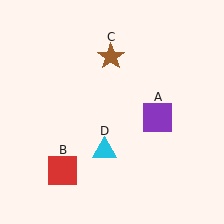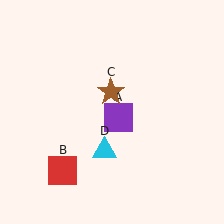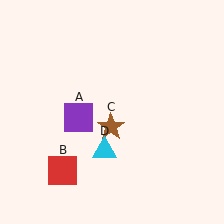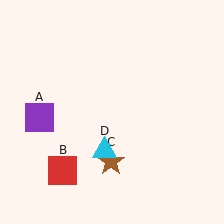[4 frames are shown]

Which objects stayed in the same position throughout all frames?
Red square (object B) and cyan triangle (object D) remained stationary.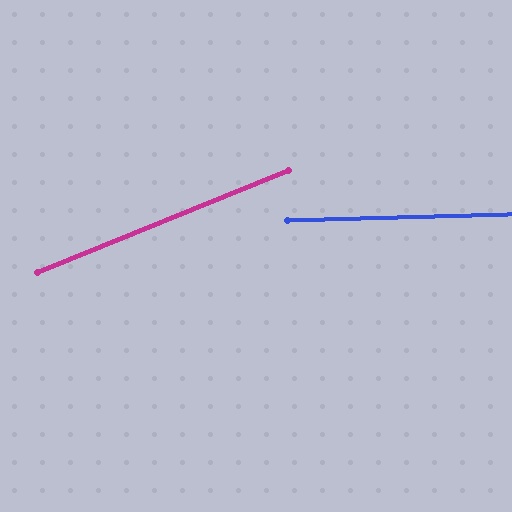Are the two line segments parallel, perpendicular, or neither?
Neither parallel nor perpendicular — they differ by about 20°.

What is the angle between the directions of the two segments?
Approximately 20 degrees.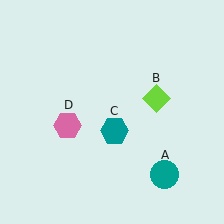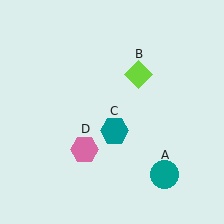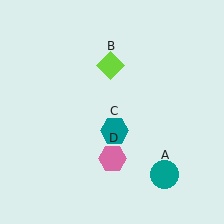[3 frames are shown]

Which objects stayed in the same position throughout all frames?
Teal circle (object A) and teal hexagon (object C) remained stationary.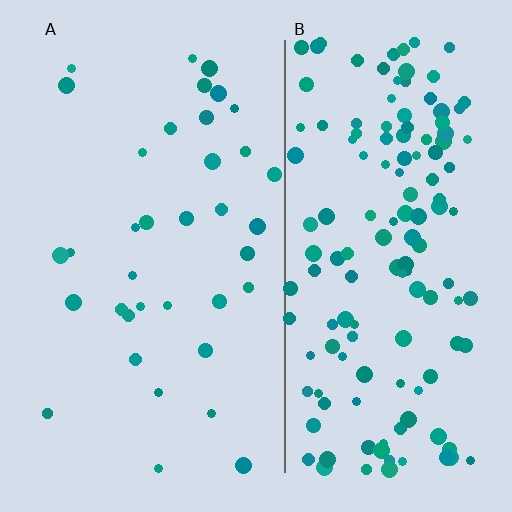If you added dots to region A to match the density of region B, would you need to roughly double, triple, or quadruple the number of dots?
Approximately quadruple.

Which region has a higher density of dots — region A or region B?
B (the right).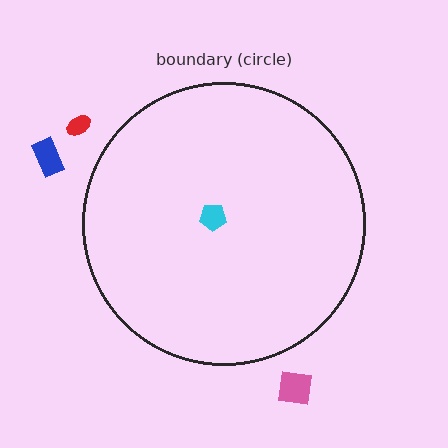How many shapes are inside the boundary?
1 inside, 3 outside.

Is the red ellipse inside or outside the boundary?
Outside.